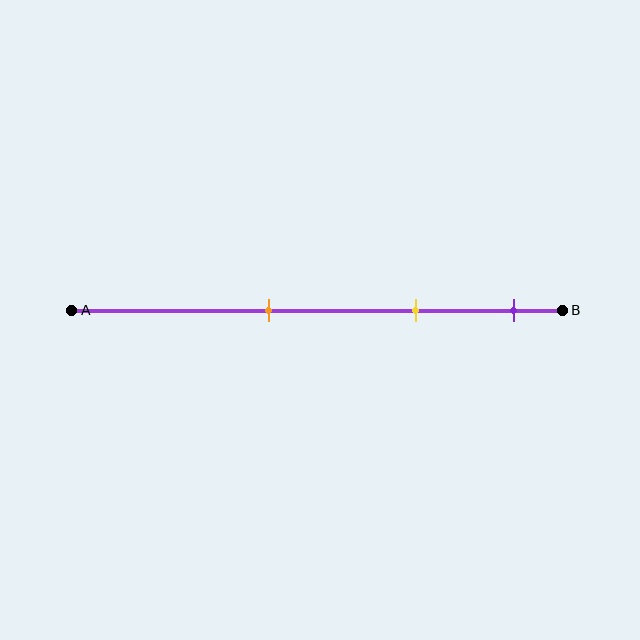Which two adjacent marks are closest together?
The yellow and purple marks are the closest adjacent pair.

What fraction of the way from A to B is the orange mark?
The orange mark is approximately 40% (0.4) of the way from A to B.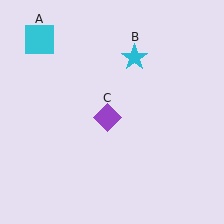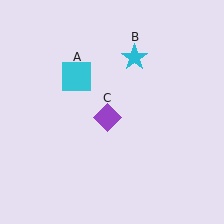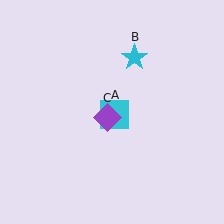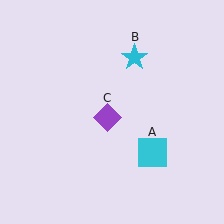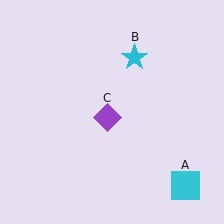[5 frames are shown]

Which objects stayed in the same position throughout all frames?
Cyan star (object B) and purple diamond (object C) remained stationary.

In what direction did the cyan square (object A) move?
The cyan square (object A) moved down and to the right.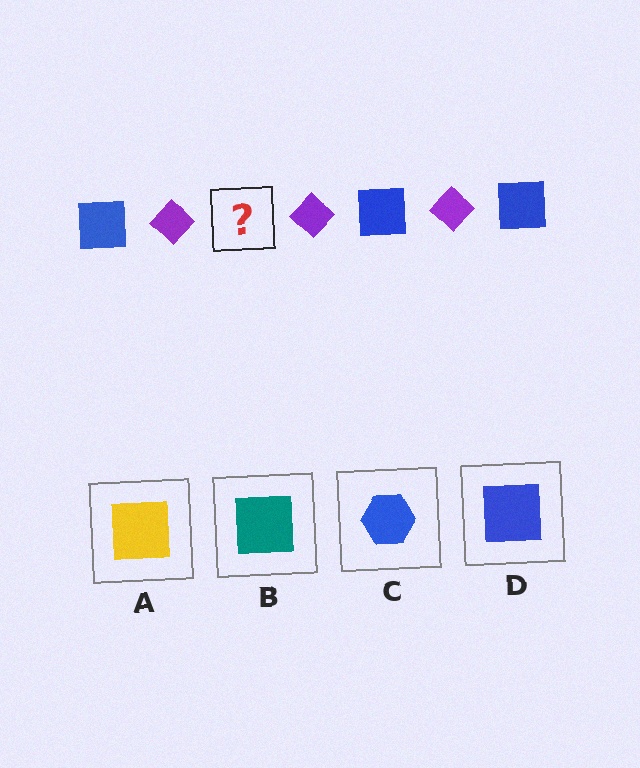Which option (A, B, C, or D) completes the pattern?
D.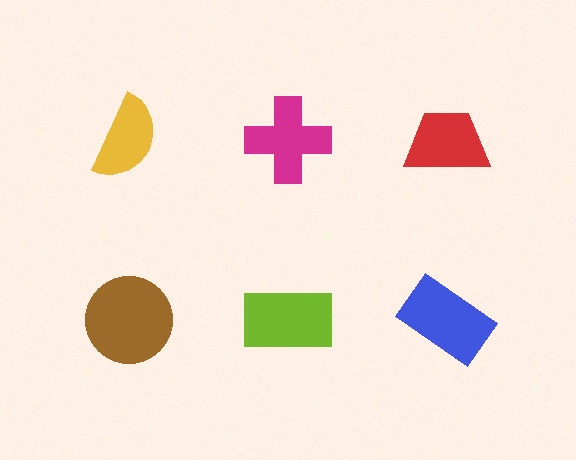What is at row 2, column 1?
A brown circle.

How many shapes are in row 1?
3 shapes.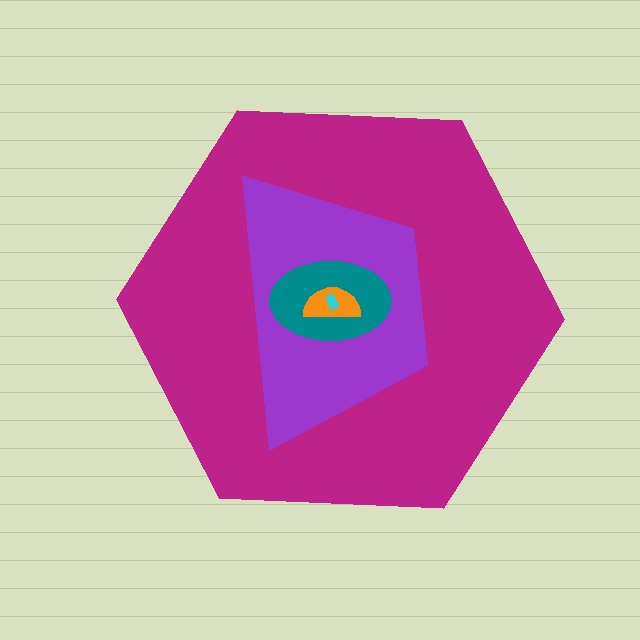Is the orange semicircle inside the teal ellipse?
Yes.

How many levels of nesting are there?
5.